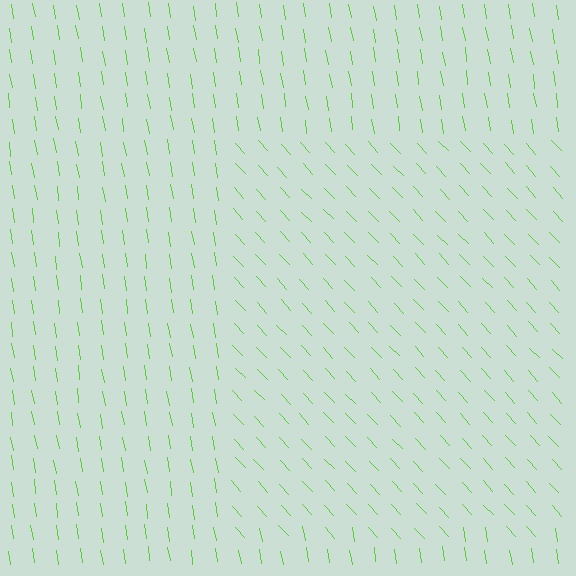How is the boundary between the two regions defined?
The boundary is defined purely by a change in line orientation (approximately 34 degrees difference). All lines are the same color and thickness.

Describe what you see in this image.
The image is filled with small lime line segments. A rectangle region in the image has lines oriented differently from the surrounding lines, creating a visible texture boundary.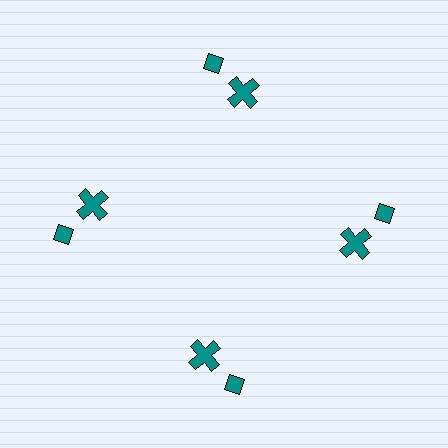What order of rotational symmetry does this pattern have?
This pattern has 4-fold rotational symmetry.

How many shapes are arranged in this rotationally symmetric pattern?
There are 8 shapes, arranged in 4 groups of 2.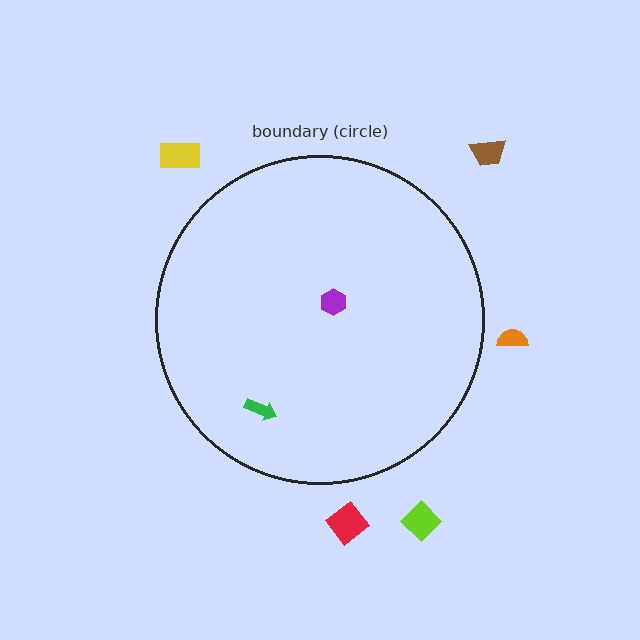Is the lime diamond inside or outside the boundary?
Outside.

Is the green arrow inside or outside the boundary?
Inside.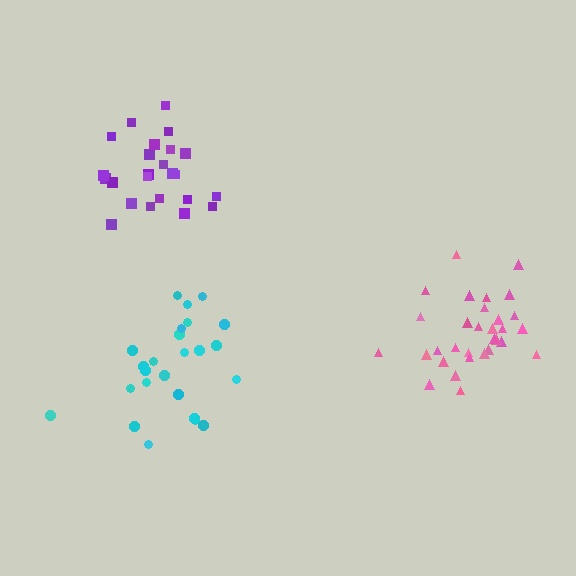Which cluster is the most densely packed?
Pink.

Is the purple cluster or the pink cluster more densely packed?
Pink.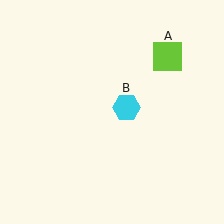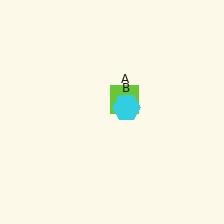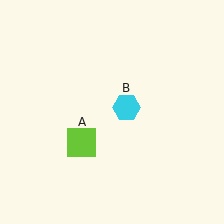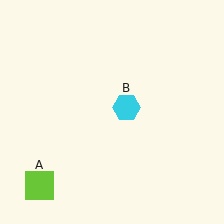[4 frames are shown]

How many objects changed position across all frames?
1 object changed position: lime square (object A).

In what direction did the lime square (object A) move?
The lime square (object A) moved down and to the left.